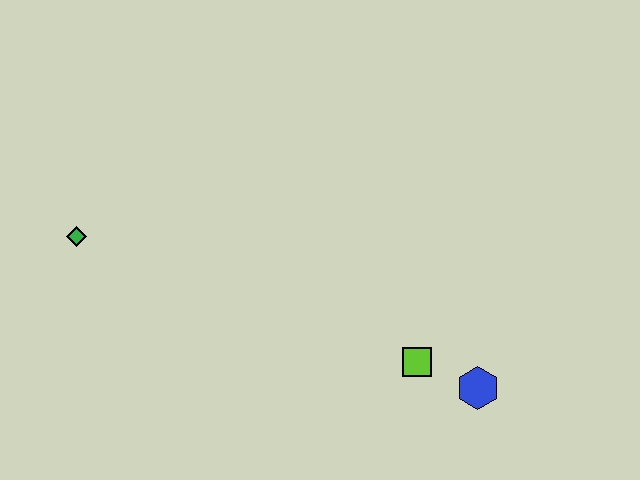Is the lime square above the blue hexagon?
Yes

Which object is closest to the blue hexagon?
The lime square is closest to the blue hexagon.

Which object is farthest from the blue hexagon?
The green diamond is farthest from the blue hexagon.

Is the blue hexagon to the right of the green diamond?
Yes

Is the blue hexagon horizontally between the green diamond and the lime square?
No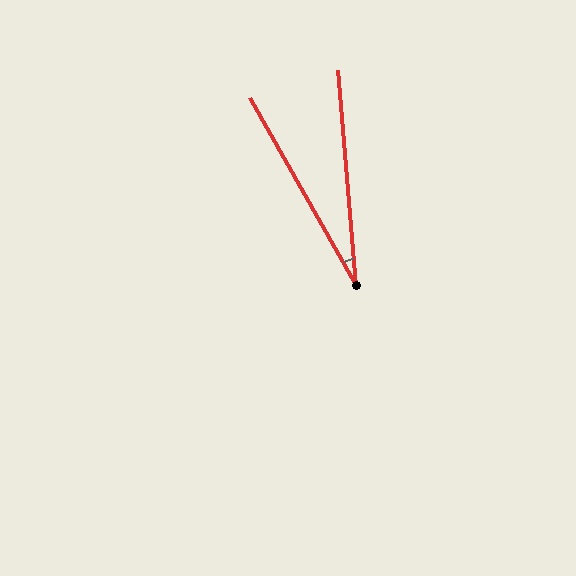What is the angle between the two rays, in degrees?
Approximately 25 degrees.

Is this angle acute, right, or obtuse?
It is acute.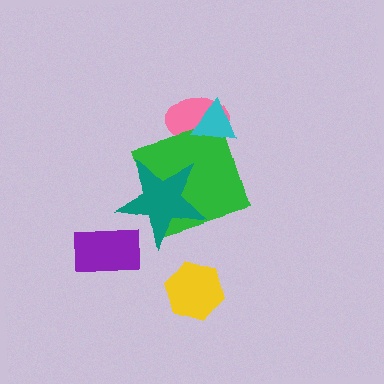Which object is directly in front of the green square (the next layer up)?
The teal star is directly in front of the green square.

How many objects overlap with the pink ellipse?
2 objects overlap with the pink ellipse.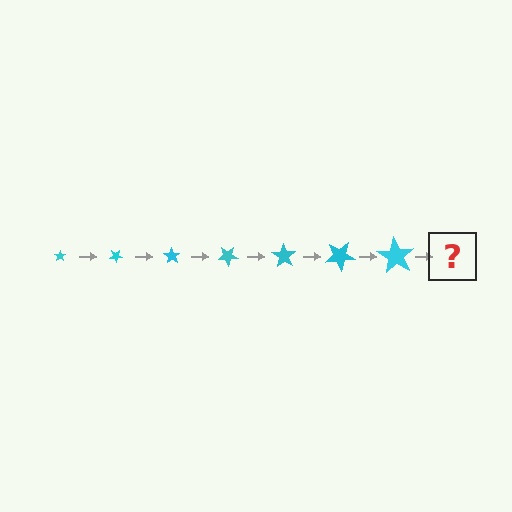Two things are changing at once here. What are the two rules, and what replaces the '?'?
The two rules are that the star grows larger each step and it rotates 35 degrees each step. The '?' should be a star, larger than the previous one and rotated 245 degrees from the start.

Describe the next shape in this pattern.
It should be a star, larger than the previous one and rotated 245 degrees from the start.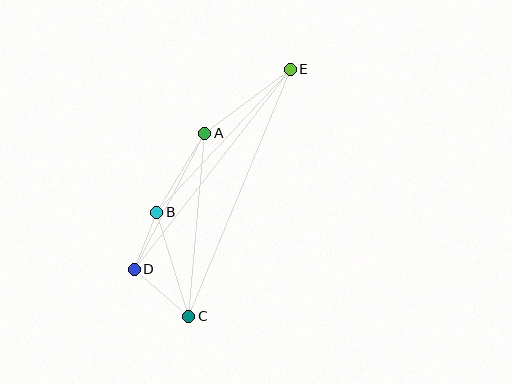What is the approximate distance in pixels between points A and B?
The distance between A and B is approximately 92 pixels.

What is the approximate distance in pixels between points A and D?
The distance between A and D is approximately 153 pixels.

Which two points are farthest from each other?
Points C and E are farthest from each other.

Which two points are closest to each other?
Points B and D are closest to each other.